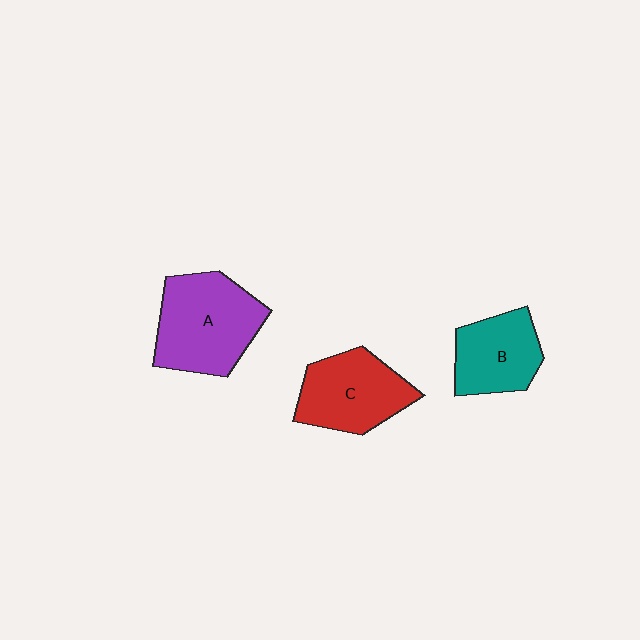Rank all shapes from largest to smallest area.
From largest to smallest: A (purple), C (red), B (teal).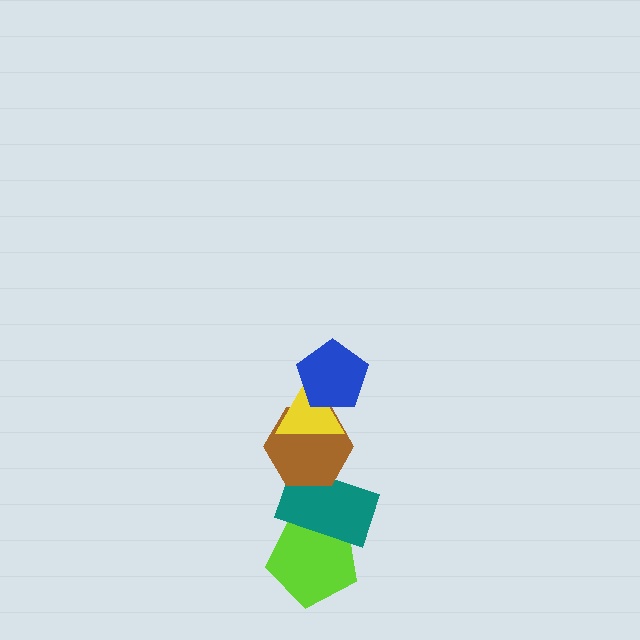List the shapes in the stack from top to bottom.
From top to bottom: the blue pentagon, the yellow triangle, the brown hexagon, the teal rectangle, the lime pentagon.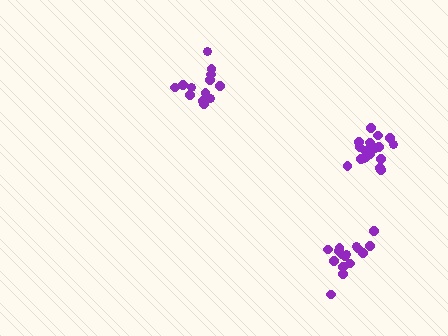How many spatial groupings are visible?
There are 3 spatial groupings.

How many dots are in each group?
Group 1: 19 dots, Group 2: 13 dots, Group 3: 16 dots (48 total).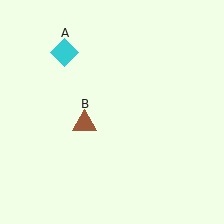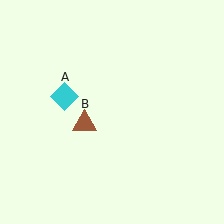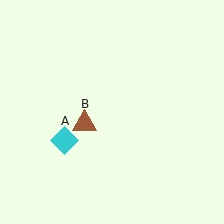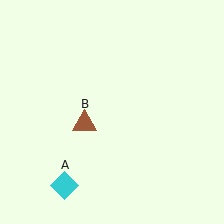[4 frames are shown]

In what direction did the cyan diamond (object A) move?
The cyan diamond (object A) moved down.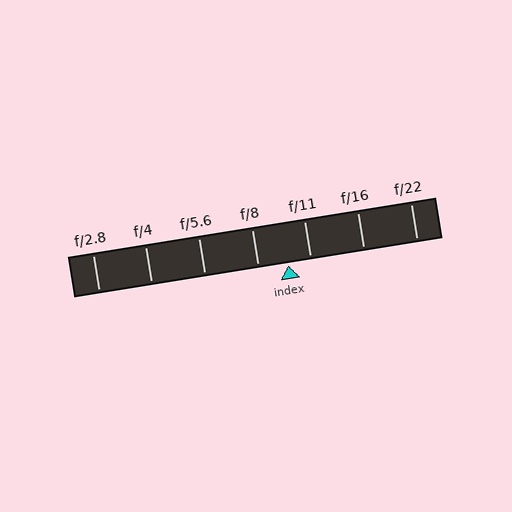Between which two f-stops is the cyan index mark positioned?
The index mark is between f/8 and f/11.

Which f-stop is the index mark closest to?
The index mark is closest to f/11.